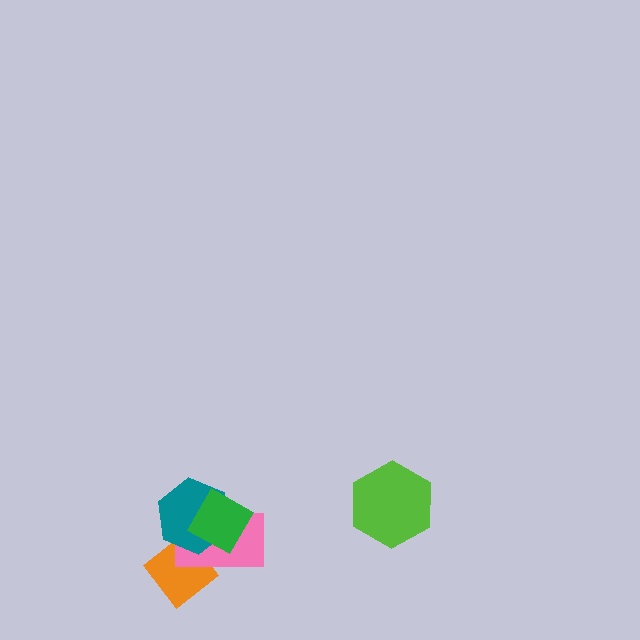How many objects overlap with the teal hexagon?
3 objects overlap with the teal hexagon.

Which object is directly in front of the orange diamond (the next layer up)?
The pink rectangle is directly in front of the orange diamond.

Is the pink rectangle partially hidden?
Yes, it is partially covered by another shape.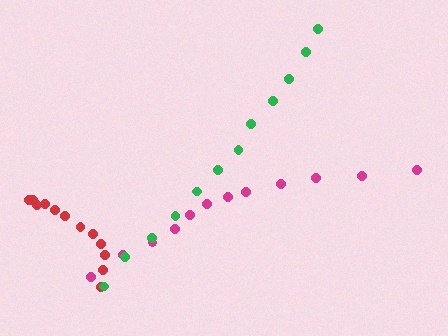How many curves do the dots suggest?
There are 3 distinct paths.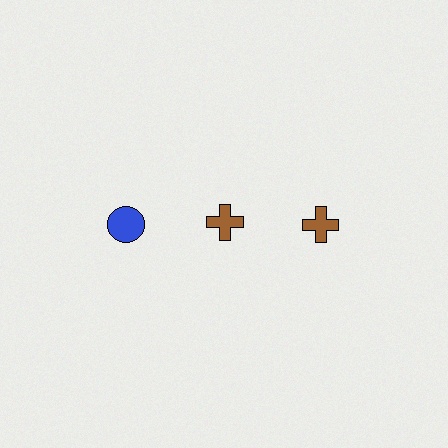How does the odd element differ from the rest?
It differs in both color (blue instead of brown) and shape (circle instead of cross).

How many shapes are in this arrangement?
There are 3 shapes arranged in a grid pattern.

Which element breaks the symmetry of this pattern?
The blue circle in the top row, leftmost column breaks the symmetry. All other shapes are brown crosses.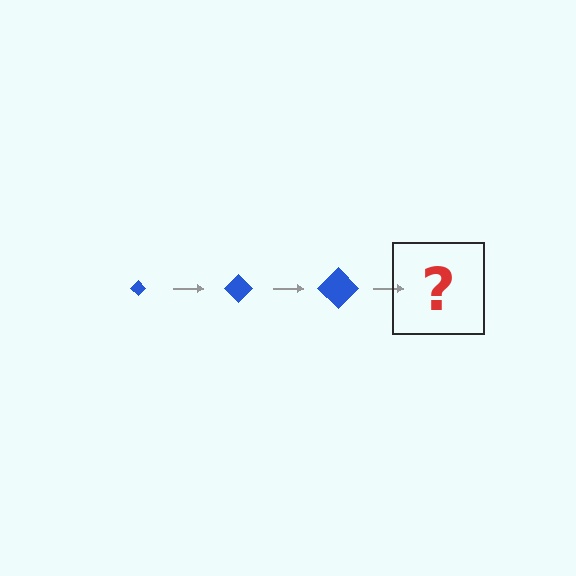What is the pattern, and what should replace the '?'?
The pattern is that the diamond gets progressively larger each step. The '?' should be a blue diamond, larger than the previous one.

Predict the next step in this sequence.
The next step is a blue diamond, larger than the previous one.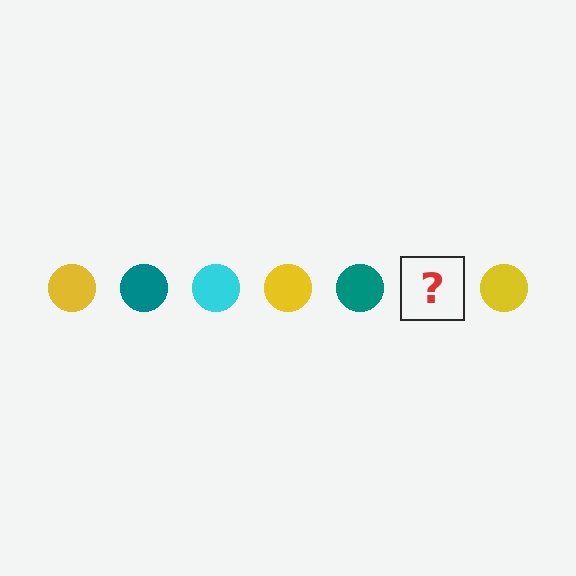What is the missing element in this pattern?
The missing element is a cyan circle.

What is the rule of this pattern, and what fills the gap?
The rule is that the pattern cycles through yellow, teal, cyan circles. The gap should be filled with a cyan circle.